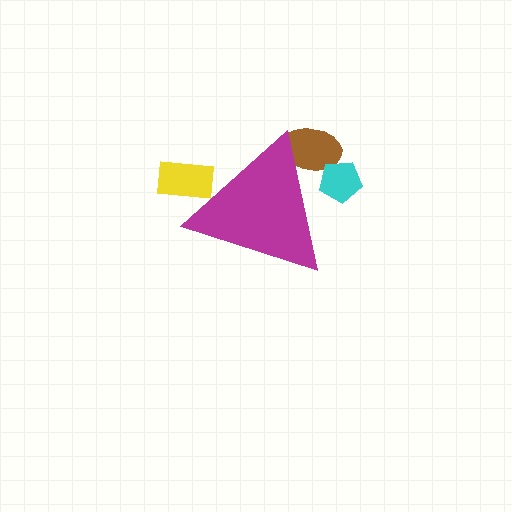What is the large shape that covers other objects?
A magenta triangle.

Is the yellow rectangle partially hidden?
Yes, the yellow rectangle is partially hidden behind the magenta triangle.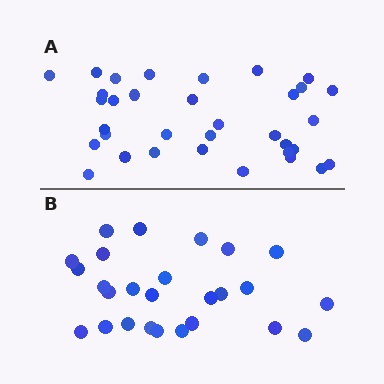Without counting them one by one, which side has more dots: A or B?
Region A (the top region) has more dots.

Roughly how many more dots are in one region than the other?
Region A has roughly 8 or so more dots than region B.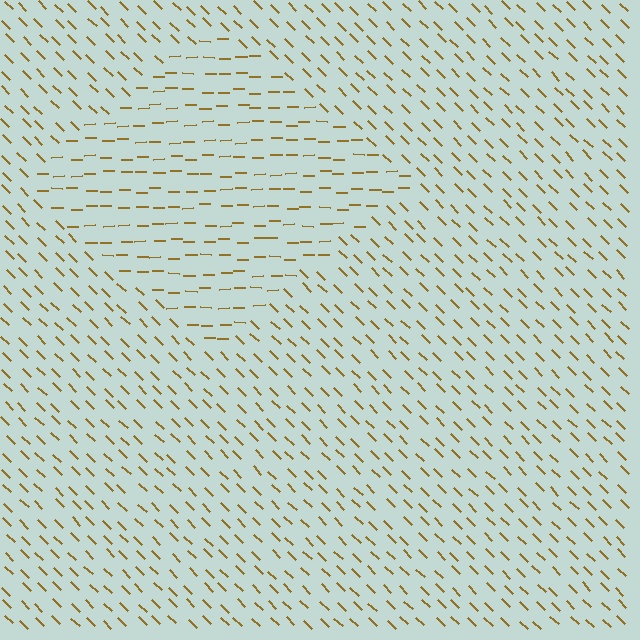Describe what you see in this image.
The image is filled with small brown line segments. A diamond region in the image has lines oriented differently from the surrounding lines, creating a visible texture boundary.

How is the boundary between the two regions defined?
The boundary is defined purely by a change in line orientation (approximately 45 degrees difference). All lines are the same color and thickness.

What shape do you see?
I see a diamond.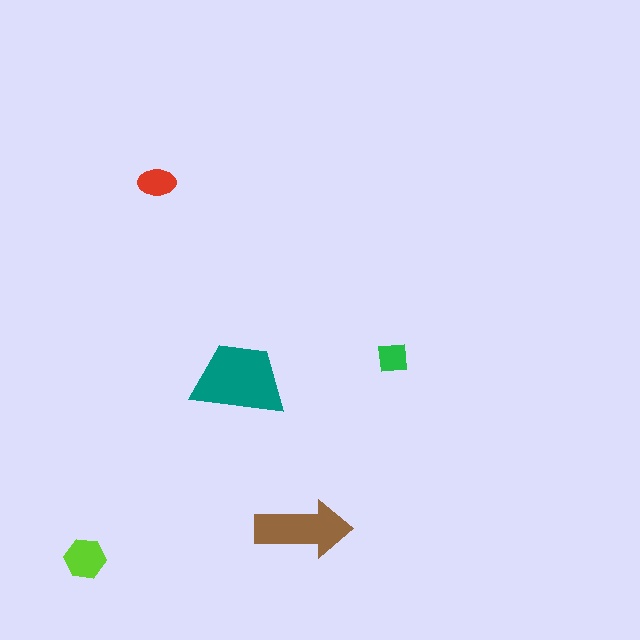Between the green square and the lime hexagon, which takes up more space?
The lime hexagon.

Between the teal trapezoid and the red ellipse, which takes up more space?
The teal trapezoid.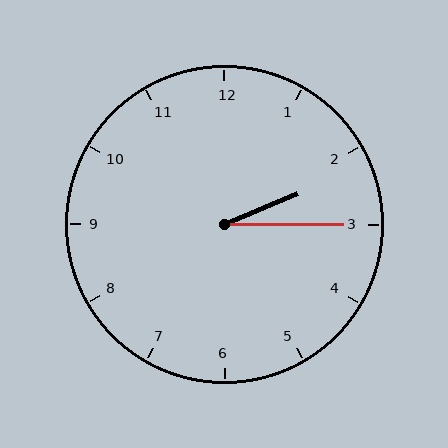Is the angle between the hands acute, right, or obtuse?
It is acute.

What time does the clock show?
2:15.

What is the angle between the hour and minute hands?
Approximately 22 degrees.